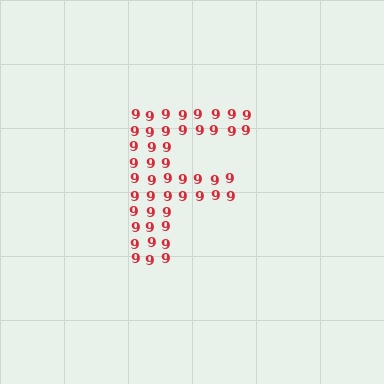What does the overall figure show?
The overall figure shows the letter F.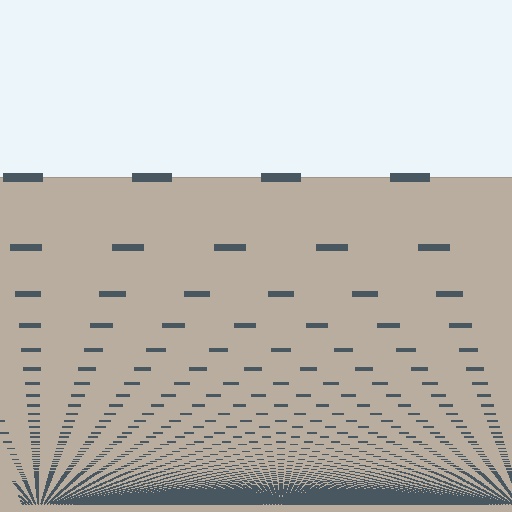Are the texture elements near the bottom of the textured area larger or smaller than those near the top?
Smaller. The gradient is inverted — elements near the bottom are smaller and denser.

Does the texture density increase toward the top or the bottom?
Density increases toward the bottom.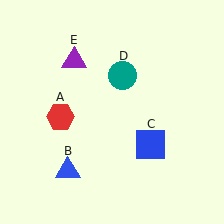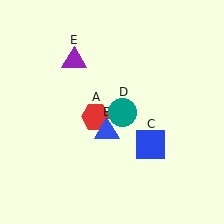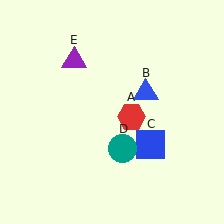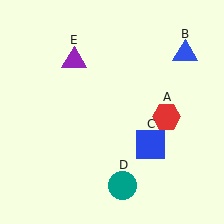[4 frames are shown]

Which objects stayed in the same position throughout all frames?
Blue square (object C) and purple triangle (object E) remained stationary.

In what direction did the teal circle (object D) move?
The teal circle (object D) moved down.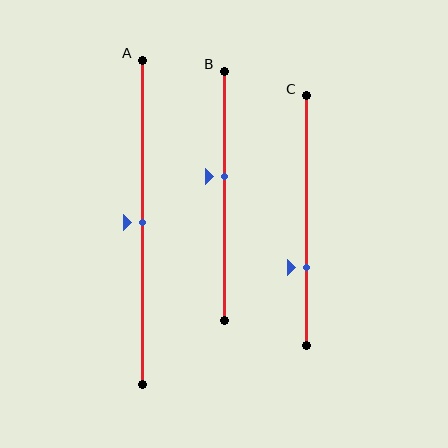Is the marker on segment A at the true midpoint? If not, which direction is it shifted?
Yes, the marker on segment A is at the true midpoint.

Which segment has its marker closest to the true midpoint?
Segment A has its marker closest to the true midpoint.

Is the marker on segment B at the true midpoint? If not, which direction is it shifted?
No, the marker on segment B is shifted upward by about 8% of the segment length.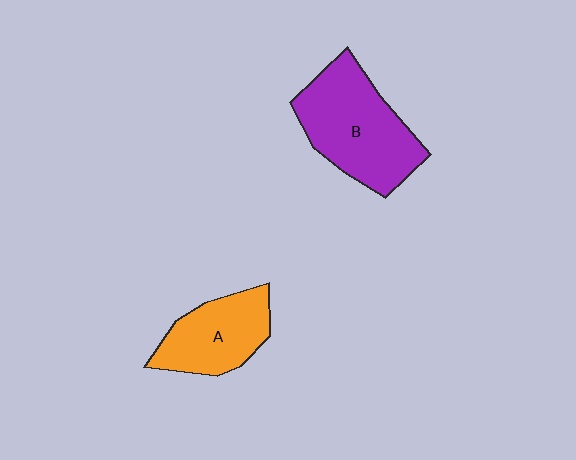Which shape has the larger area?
Shape B (purple).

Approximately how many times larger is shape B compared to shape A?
Approximately 1.5 times.